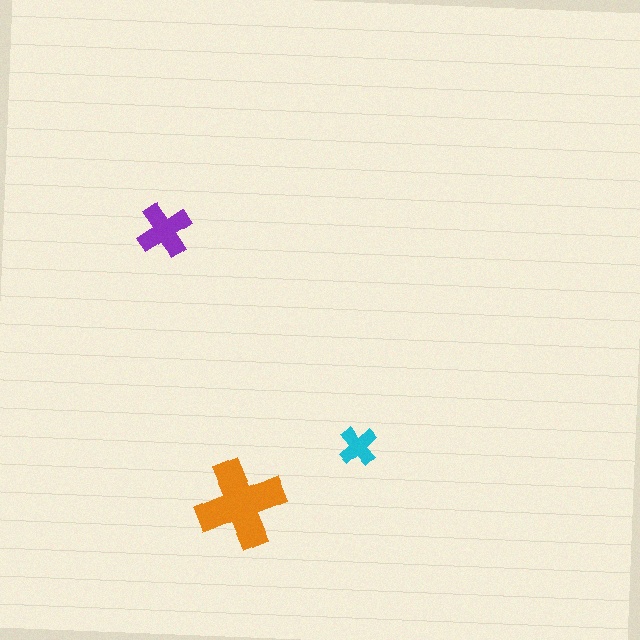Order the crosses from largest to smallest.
the orange one, the purple one, the cyan one.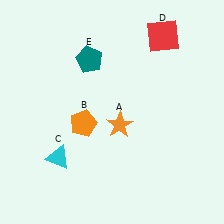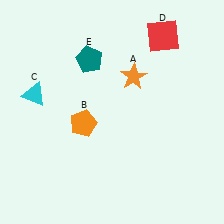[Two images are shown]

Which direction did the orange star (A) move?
The orange star (A) moved up.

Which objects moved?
The objects that moved are: the orange star (A), the cyan triangle (C).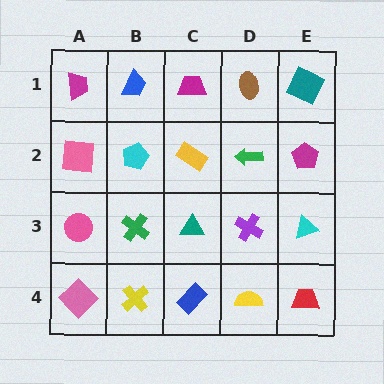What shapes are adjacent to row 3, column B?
A cyan pentagon (row 2, column B), a yellow cross (row 4, column B), a pink circle (row 3, column A), a teal triangle (row 3, column C).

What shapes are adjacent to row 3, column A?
A pink square (row 2, column A), a pink diamond (row 4, column A), a green cross (row 3, column B).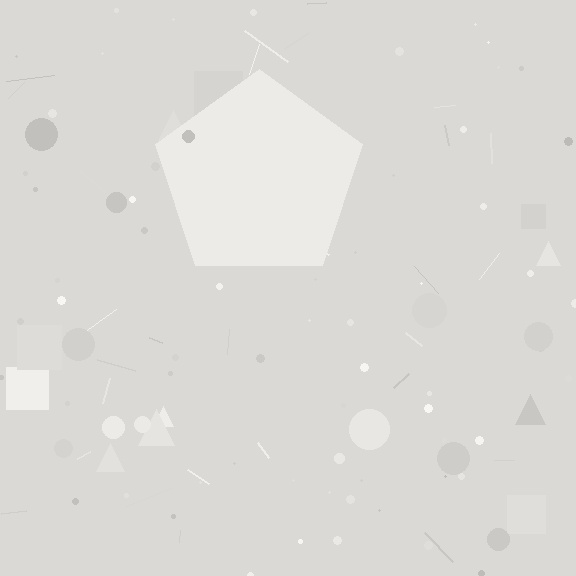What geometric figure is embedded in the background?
A pentagon is embedded in the background.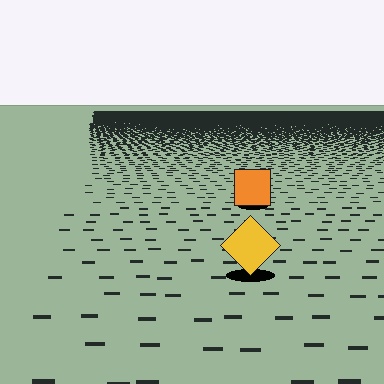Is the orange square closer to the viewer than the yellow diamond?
No. The yellow diamond is closer — you can tell from the texture gradient: the ground texture is coarser near it.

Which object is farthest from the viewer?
The orange square is farthest from the viewer. It appears smaller and the ground texture around it is denser.